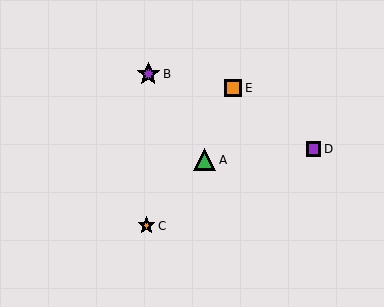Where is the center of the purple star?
The center of the purple star is at (148, 74).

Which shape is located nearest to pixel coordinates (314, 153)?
The purple square (labeled D) at (314, 149) is nearest to that location.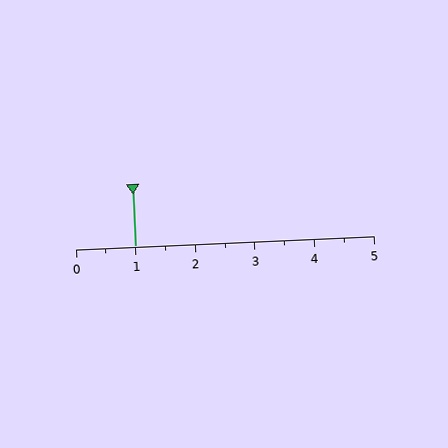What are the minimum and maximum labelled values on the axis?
The axis runs from 0 to 5.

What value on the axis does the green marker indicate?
The marker indicates approximately 1.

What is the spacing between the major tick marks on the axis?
The major ticks are spaced 1 apart.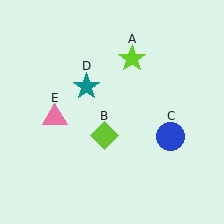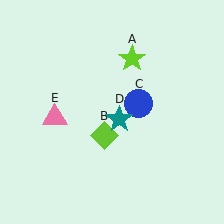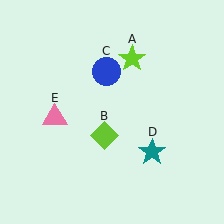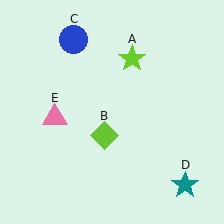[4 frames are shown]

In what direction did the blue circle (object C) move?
The blue circle (object C) moved up and to the left.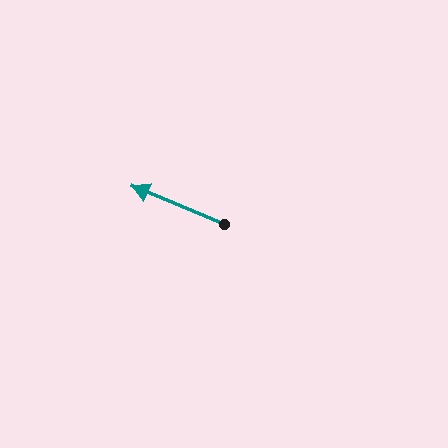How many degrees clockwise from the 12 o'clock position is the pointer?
Approximately 293 degrees.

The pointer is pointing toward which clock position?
Roughly 10 o'clock.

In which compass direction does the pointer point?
Northwest.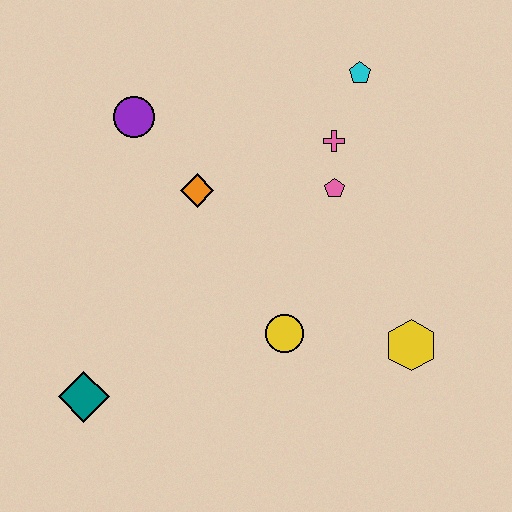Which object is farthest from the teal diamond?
The cyan pentagon is farthest from the teal diamond.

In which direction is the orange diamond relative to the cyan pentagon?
The orange diamond is to the left of the cyan pentagon.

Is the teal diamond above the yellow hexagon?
No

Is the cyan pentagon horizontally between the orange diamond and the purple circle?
No